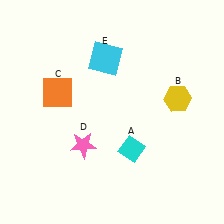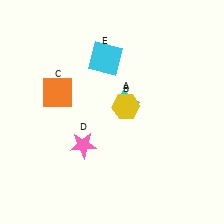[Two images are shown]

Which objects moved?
The objects that moved are: the cyan diamond (A), the yellow hexagon (B).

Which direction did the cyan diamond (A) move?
The cyan diamond (A) moved up.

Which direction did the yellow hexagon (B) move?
The yellow hexagon (B) moved left.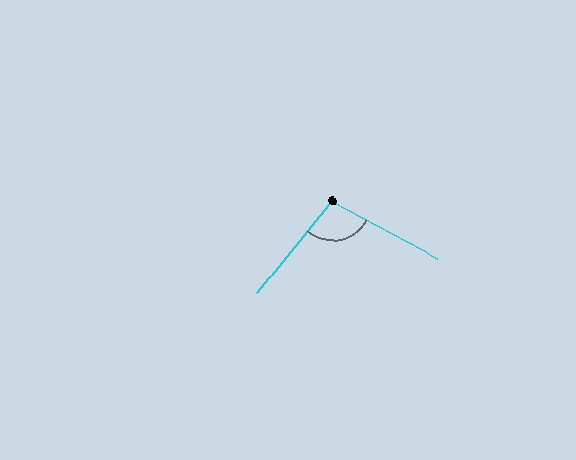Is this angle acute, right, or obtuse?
It is obtuse.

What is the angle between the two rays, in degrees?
Approximately 101 degrees.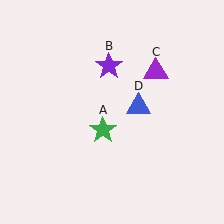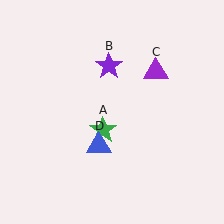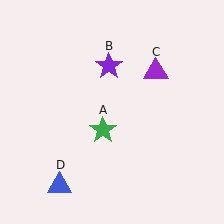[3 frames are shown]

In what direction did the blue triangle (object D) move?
The blue triangle (object D) moved down and to the left.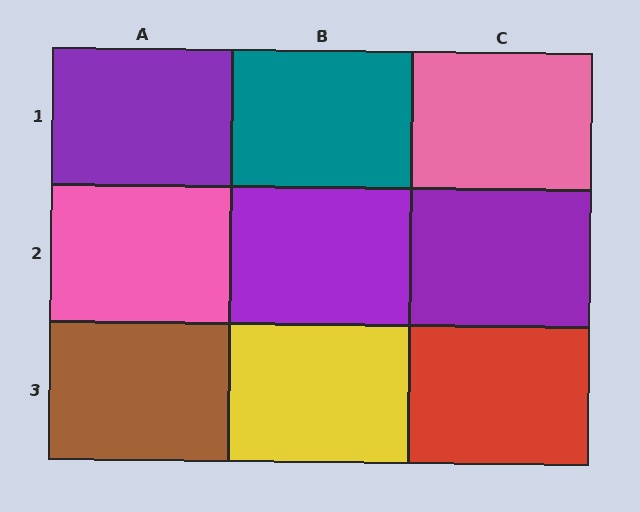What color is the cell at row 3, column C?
Red.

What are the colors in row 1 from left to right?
Purple, teal, pink.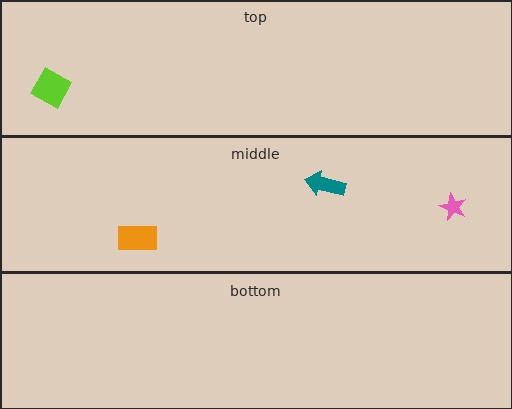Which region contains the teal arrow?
The middle region.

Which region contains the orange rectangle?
The middle region.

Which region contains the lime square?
The top region.